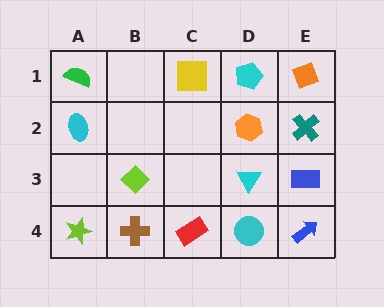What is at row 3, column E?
A blue rectangle.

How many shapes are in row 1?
4 shapes.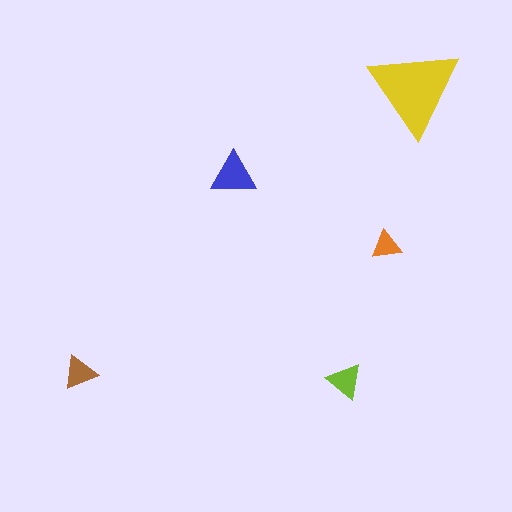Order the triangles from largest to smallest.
the yellow one, the blue one, the lime one, the brown one, the orange one.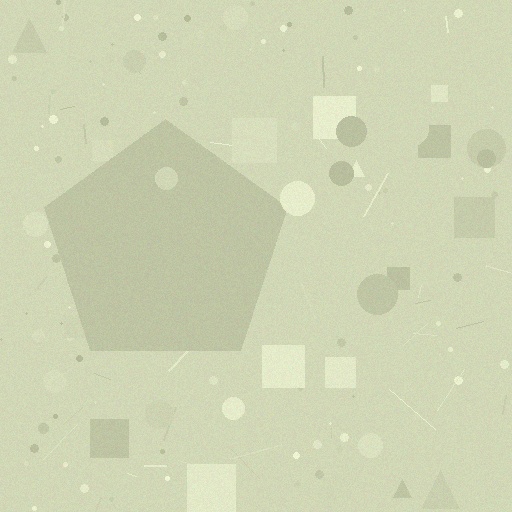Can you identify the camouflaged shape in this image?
The camouflaged shape is a pentagon.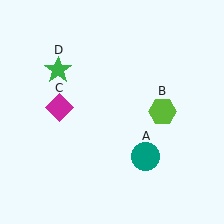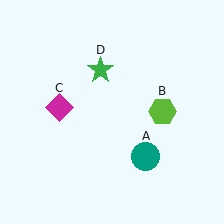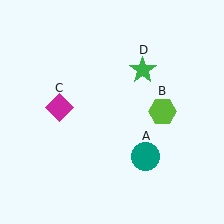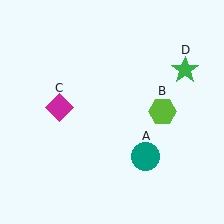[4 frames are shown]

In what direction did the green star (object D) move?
The green star (object D) moved right.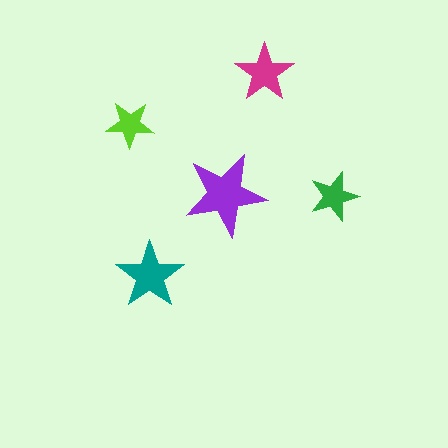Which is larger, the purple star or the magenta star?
The purple one.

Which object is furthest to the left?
The lime star is leftmost.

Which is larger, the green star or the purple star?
The purple one.